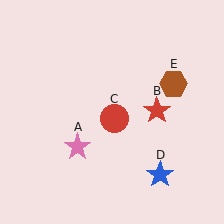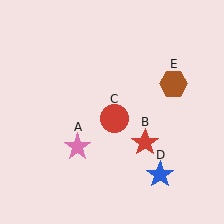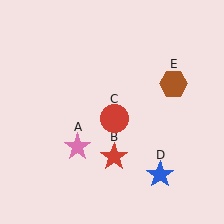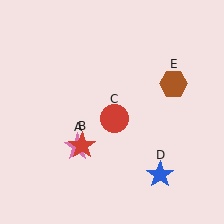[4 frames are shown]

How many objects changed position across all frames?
1 object changed position: red star (object B).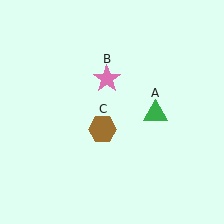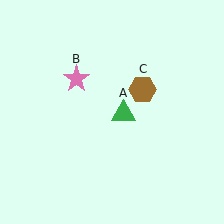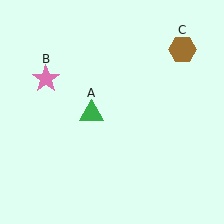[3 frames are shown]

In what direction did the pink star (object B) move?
The pink star (object B) moved left.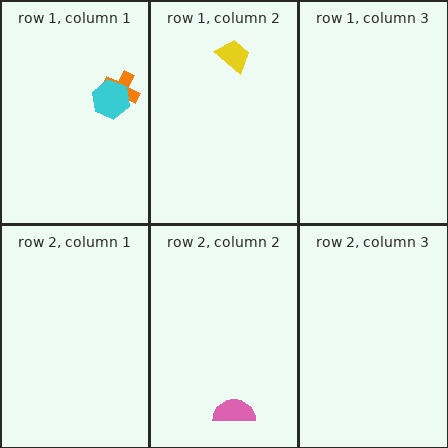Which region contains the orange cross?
The row 1, column 1 region.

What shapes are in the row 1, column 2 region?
The yellow trapezoid.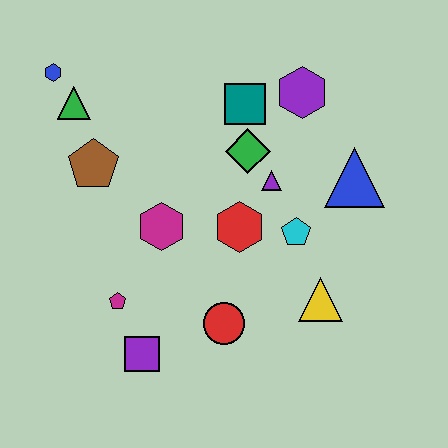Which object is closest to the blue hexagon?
The green triangle is closest to the blue hexagon.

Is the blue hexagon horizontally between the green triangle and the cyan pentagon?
No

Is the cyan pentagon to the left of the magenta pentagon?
No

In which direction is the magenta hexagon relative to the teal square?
The magenta hexagon is below the teal square.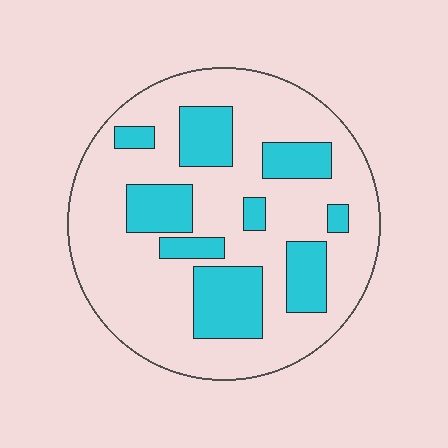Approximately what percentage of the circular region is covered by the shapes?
Approximately 25%.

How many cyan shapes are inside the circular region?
9.